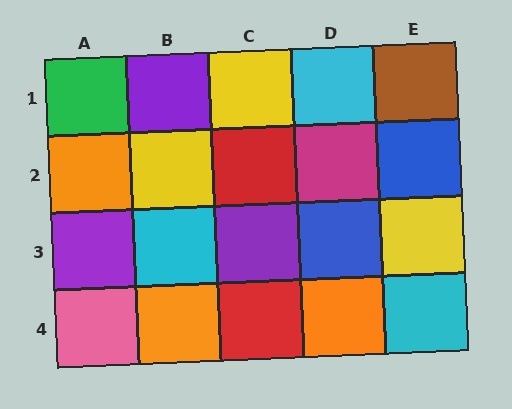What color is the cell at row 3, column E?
Yellow.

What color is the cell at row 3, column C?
Purple.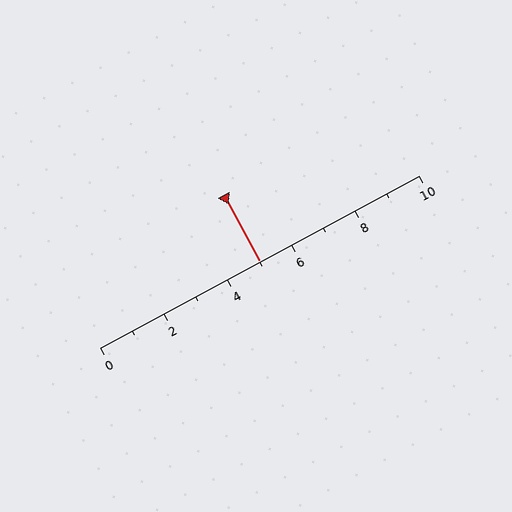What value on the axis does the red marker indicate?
The marker indicates approximately 5.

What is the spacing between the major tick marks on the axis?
The major ticks are spaced 2 apart.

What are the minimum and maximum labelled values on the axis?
The axis runs from 0 to 10.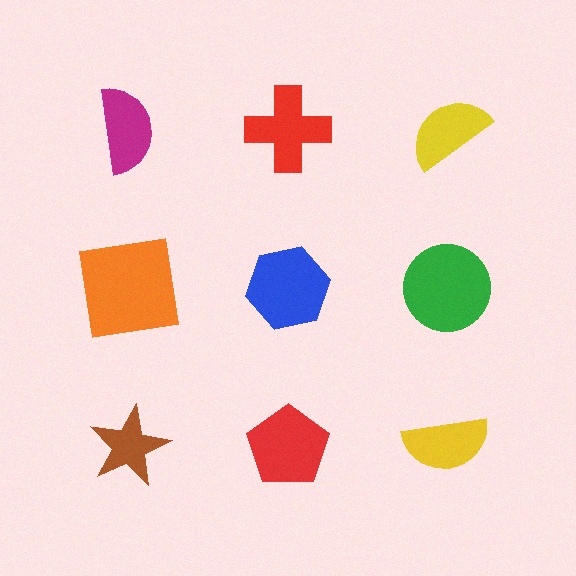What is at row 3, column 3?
A yellow semicircle.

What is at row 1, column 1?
A magenta semicircle.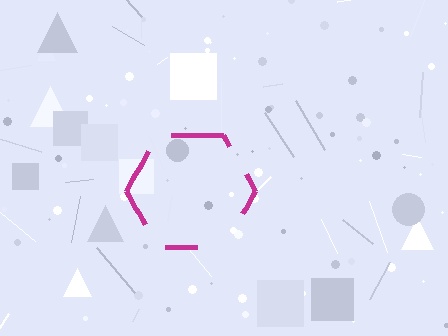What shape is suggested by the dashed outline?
The dashed outline suggests a hexagon.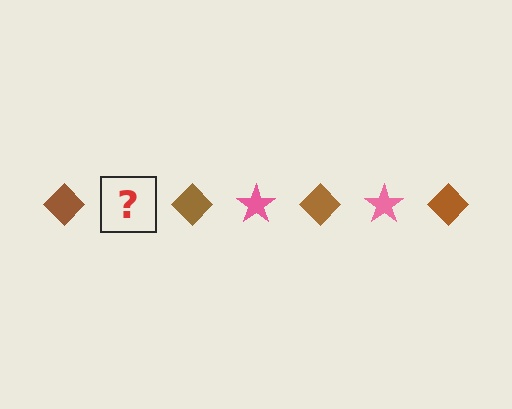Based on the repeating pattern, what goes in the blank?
The blank should be a pink star.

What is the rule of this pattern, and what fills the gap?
The rule is that the pattern alternates between brown diamond and pink star. The gap should be filled with a pink star.